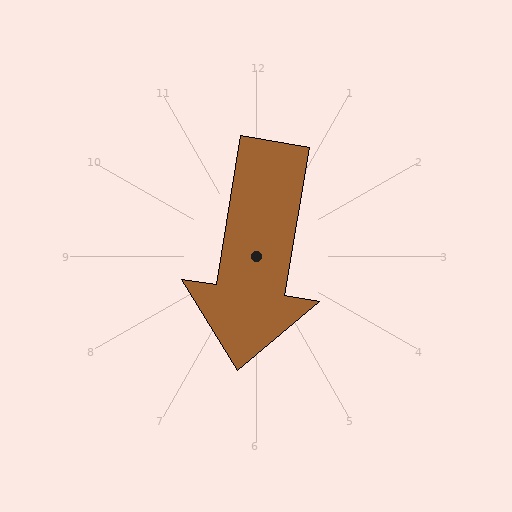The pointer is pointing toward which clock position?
Roughly 6 o'clock.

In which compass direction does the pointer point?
South.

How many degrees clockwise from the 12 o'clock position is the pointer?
Approximately 189 degrees.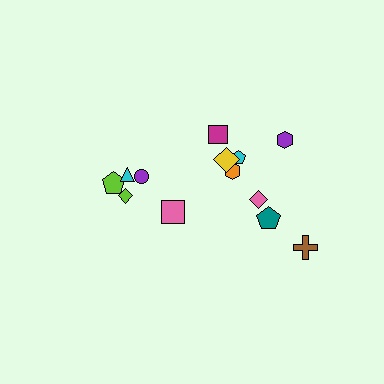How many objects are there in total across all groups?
There are 13 objects.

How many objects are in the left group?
There are 5 objects.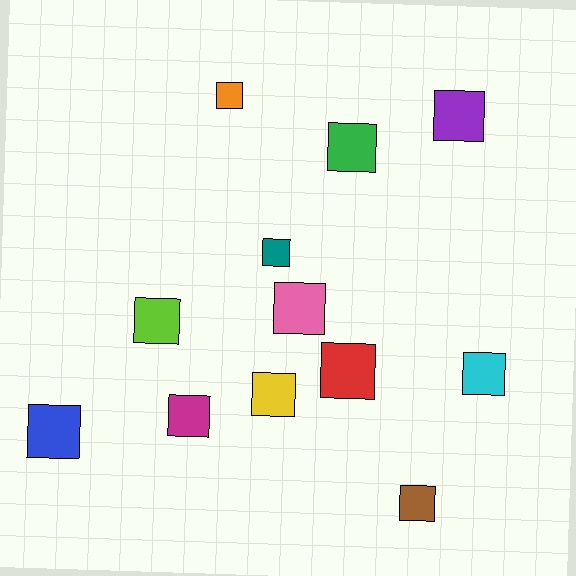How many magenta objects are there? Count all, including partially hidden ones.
There is 1 magenta object.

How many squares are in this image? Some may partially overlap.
There are 12 squares.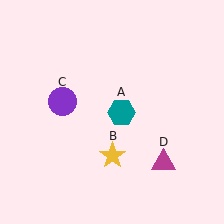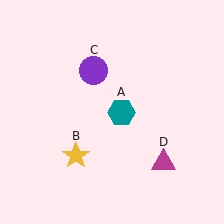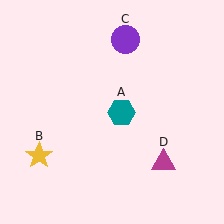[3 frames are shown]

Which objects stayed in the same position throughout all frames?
Teal hexagon (object A) and magenta triangle (object D) remained stationary.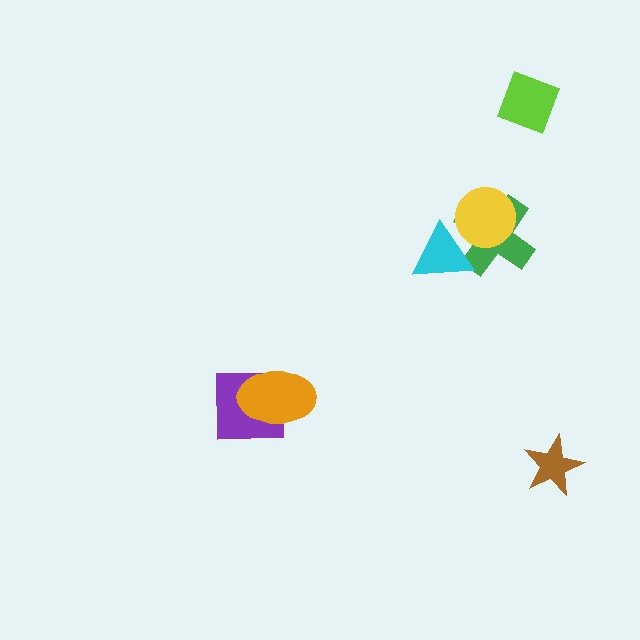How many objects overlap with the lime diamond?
0 objects overlap with the lime diamond.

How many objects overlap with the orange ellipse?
1 object overlaps with the orange ellipse.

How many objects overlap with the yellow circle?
2 objects overlap with the yellow circle.